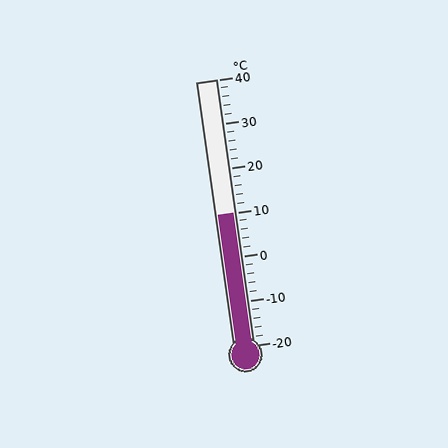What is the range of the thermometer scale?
The thermometer scale ranges from -20°C to 40°C.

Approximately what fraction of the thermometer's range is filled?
The thermometer is filled to approximately 50% of its range.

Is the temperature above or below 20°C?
The temperature is below 20°C.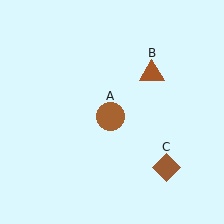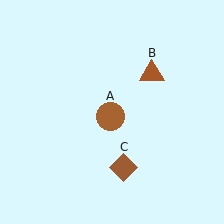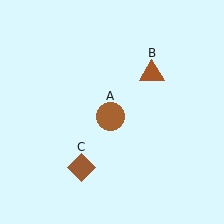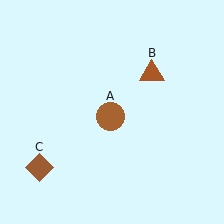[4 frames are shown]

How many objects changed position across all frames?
1 object changed position: brown diamond (object C).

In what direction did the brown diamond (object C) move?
The brown diamond (object C) moved left.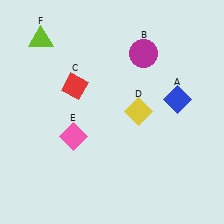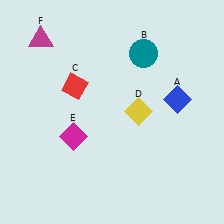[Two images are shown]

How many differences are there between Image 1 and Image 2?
There are 3 differences between the two images.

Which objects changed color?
B changed from magenta to teal. E changed from pink to magenta. F changed from lime to magenta.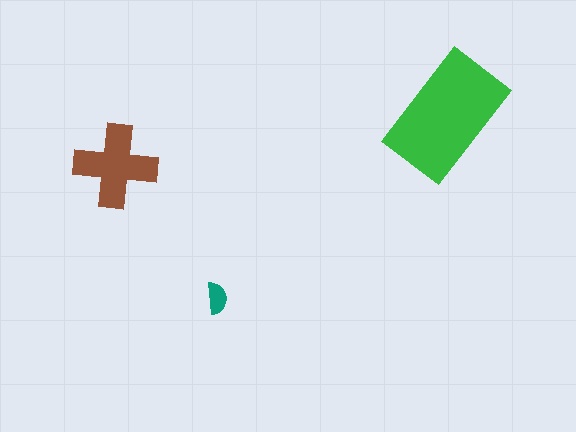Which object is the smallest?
The teal semicircle.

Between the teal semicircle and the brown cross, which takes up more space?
The brown cross.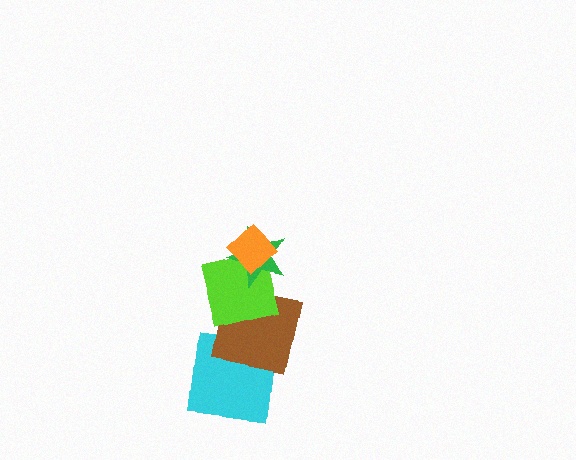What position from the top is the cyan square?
The cyan square is 5th from the top.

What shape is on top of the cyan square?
The brown square is on top of the cyan square.